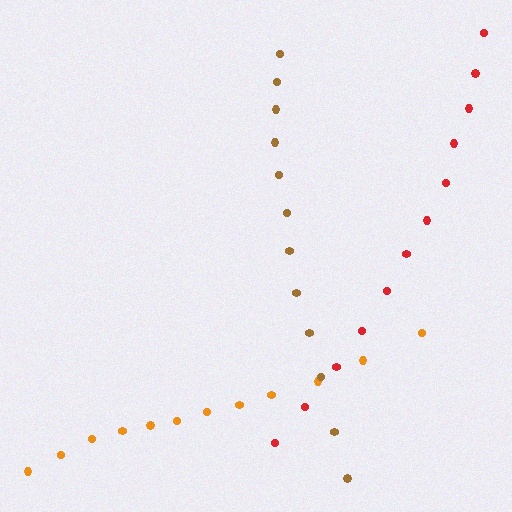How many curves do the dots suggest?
There are 3 distinct paths.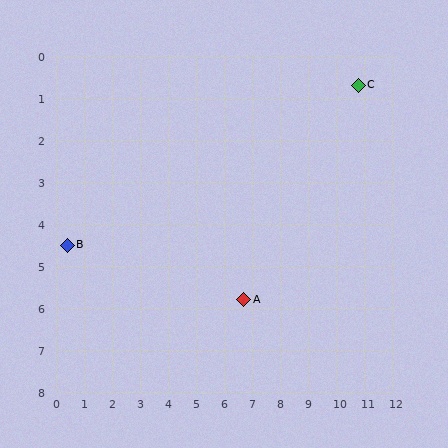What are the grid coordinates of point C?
Point C is at approximately (10.8, 0.7).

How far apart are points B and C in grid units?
Points B and C are about 11.1 grid units apart.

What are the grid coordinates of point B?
Point B is at approximately (0.4, 4.5).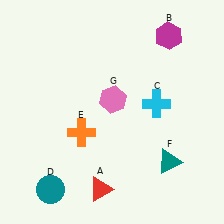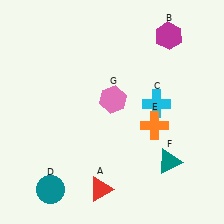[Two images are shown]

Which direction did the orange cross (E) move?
The orange cross (E) moved right.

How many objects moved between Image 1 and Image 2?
1 object moved between the two images.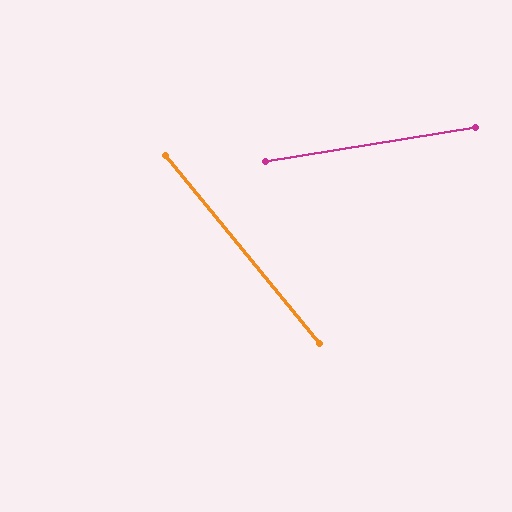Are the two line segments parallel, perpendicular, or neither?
Neither parallel nor perpendicular — they differ by about 60°.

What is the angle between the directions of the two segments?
Approximately 60 degrees.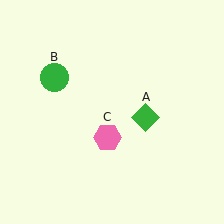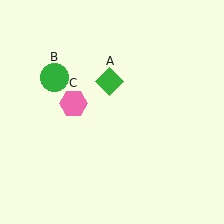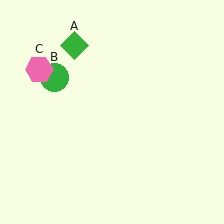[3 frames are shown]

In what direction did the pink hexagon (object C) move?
The pink hexagon (object C) moved up and to the left.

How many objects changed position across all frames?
2 objects changed position: green diamond (object A), pink hexagon (object C).